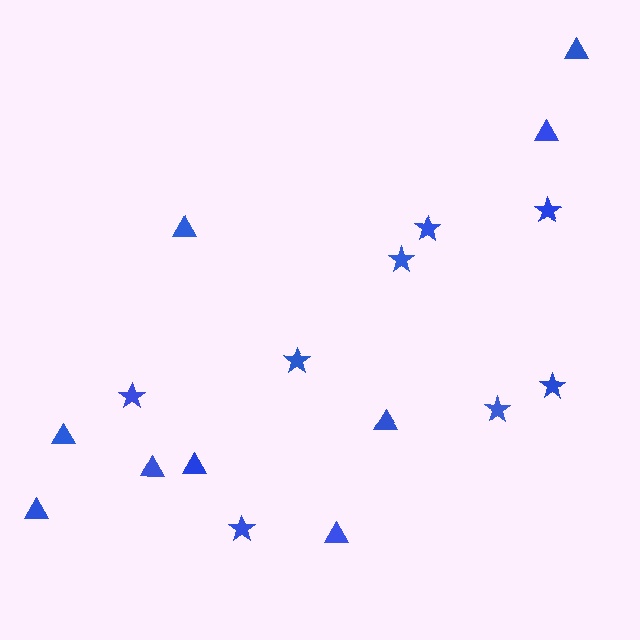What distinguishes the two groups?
There are 2 groups: one group of stars (8) and one group of triangles (9).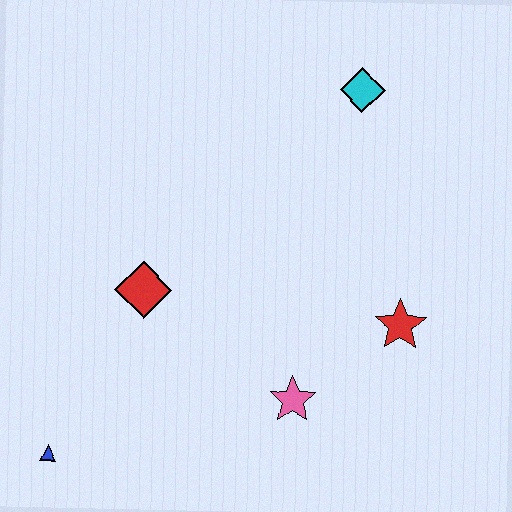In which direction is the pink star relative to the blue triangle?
The pink star is to the right of the blue triangle.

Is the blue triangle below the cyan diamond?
Yes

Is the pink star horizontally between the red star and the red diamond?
Yes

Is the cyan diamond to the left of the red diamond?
No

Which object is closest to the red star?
The pink star is closest to the red star.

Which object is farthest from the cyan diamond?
The blue triangle is farthest from the cyan diamond.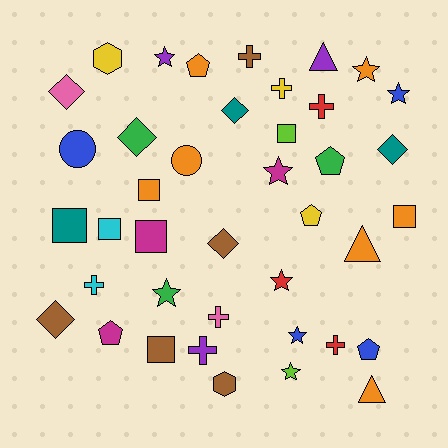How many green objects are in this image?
There are 3 green objects.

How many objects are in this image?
There are 40 objects.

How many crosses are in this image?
There are 7 crosses.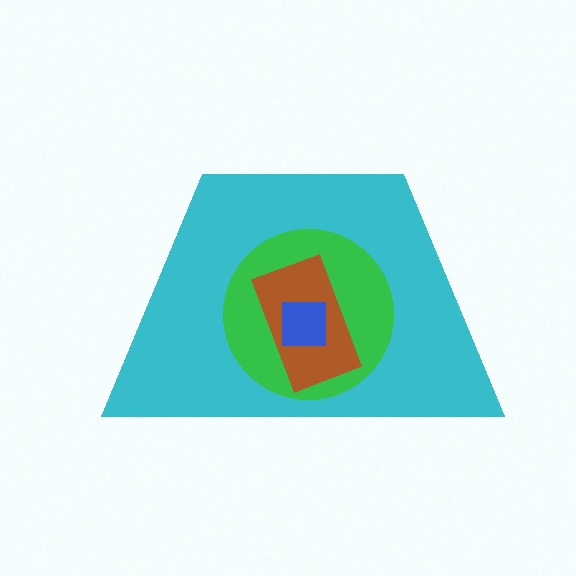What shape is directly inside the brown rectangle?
The blue square.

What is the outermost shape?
The cyan trapezoid.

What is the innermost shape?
The blue square.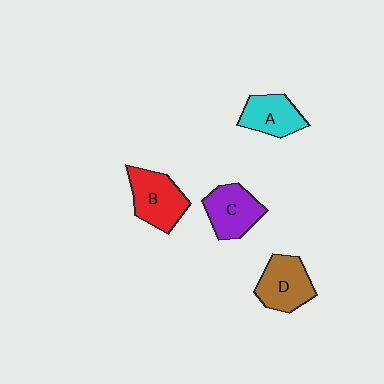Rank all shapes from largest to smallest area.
From largest to smallest: B (red), D (brown), C (purple), A (cyan).